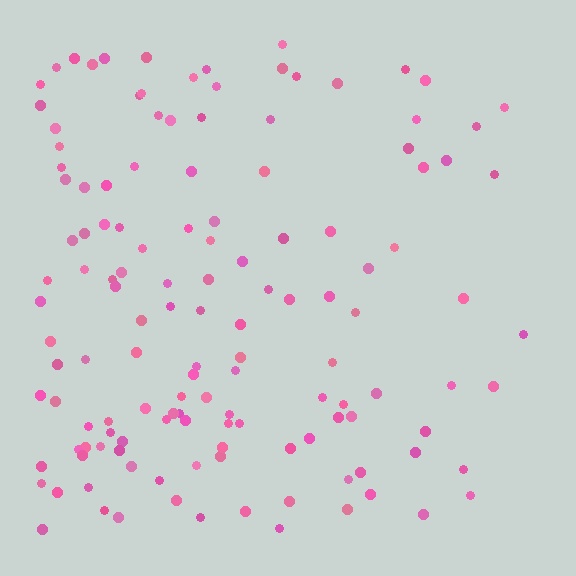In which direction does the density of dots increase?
From right to left, with the left side densest.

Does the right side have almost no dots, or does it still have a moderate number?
Still a moderate number, just noticeably fewer than the left.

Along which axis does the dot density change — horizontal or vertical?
Horizontal.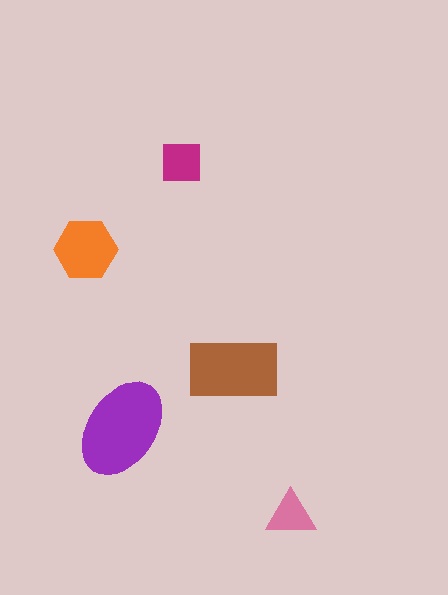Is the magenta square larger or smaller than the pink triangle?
Larger.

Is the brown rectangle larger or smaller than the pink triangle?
Larger.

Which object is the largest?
The purple ellipse.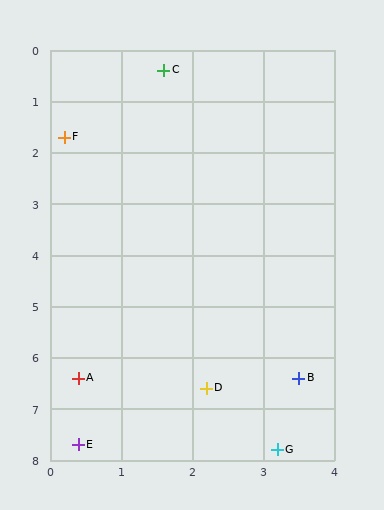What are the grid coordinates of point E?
Point E is at approximately (0.4, 7.7).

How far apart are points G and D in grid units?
Points G and D are about 1.6 grid units apart.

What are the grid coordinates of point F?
Point F is at approximately (0.2, 1.7).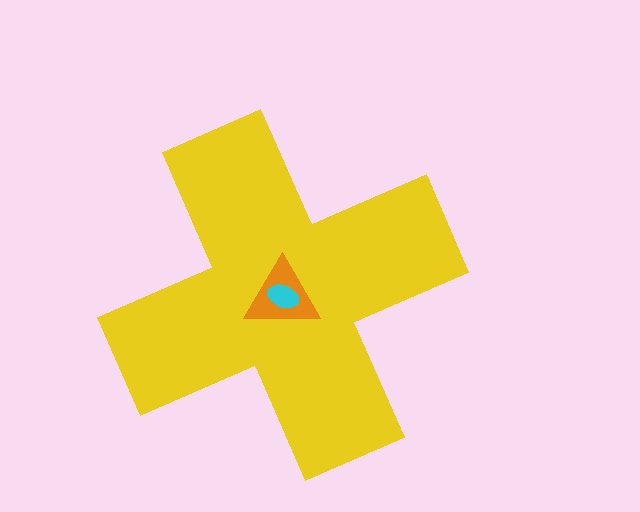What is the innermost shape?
The cyan ellipse.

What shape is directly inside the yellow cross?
The orange triangle.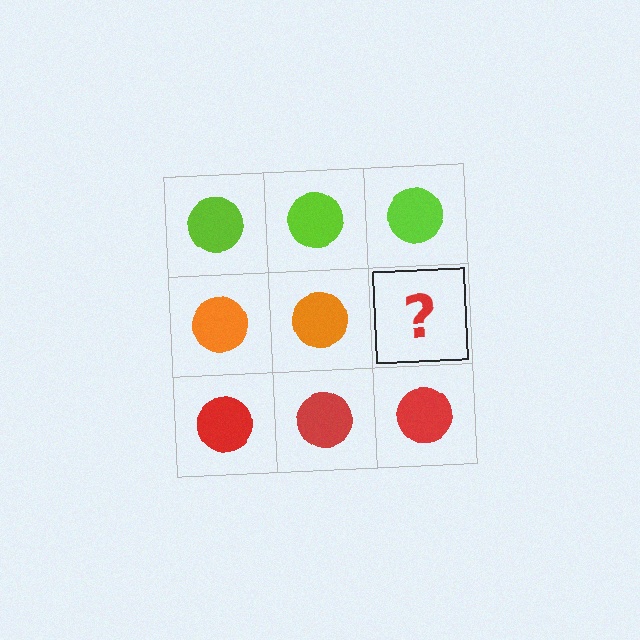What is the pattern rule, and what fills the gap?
The rule is that each row has a consistent color. The gap should be filled with an orange circle.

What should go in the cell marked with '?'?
The missing cell should contain an orange circle.